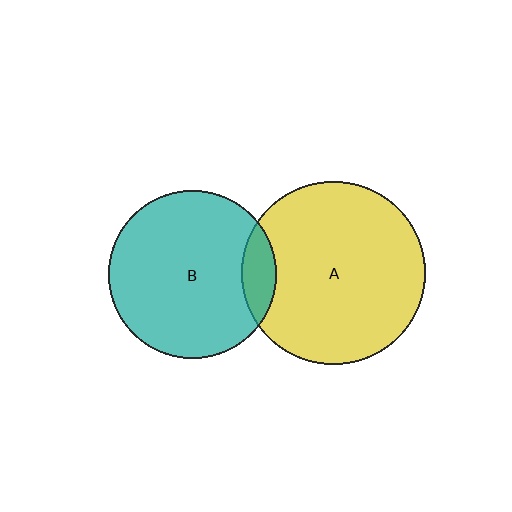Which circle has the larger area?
Circle A (yellow).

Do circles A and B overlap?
Yes.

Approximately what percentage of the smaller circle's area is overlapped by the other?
Approximately 10%.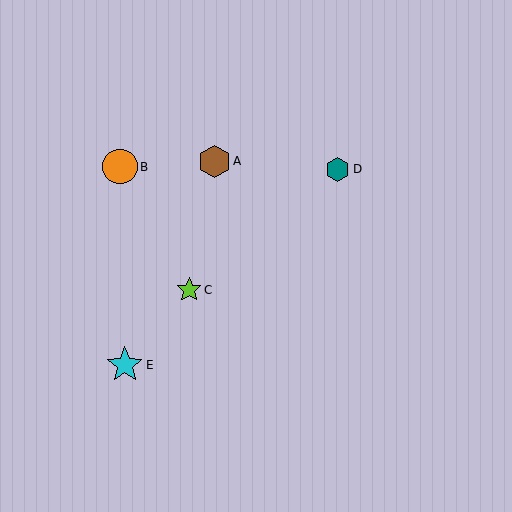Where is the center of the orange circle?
The center of the orange circle is at (120, 167).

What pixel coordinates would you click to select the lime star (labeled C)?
Click at (189, 290) to select the lime star C.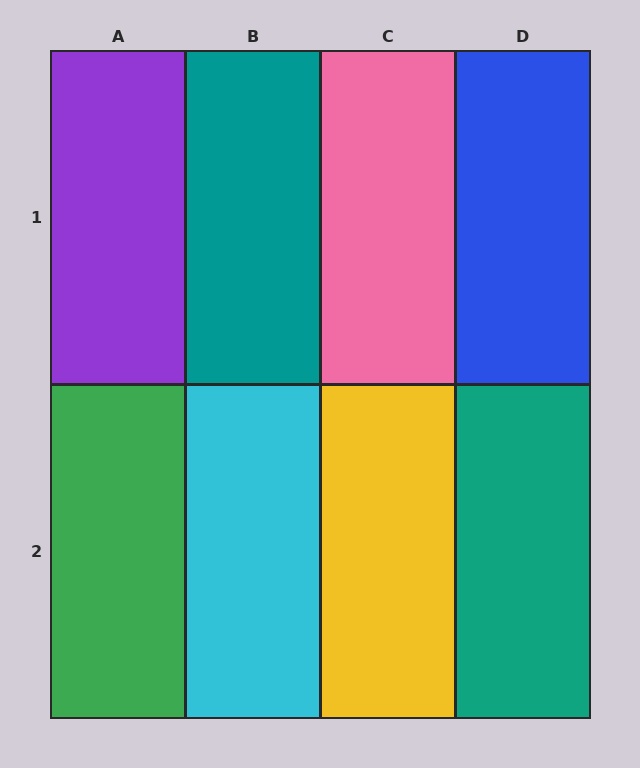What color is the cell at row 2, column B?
Cyan.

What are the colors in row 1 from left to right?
Purple, teal, pink, blue.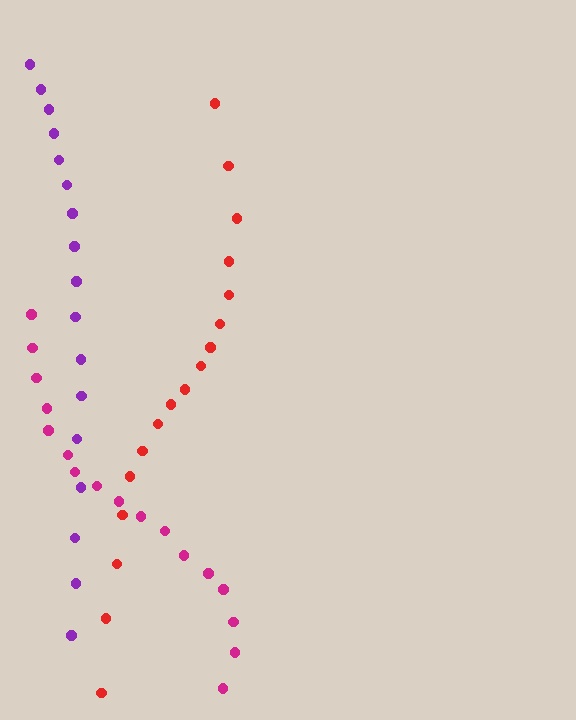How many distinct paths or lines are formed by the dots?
There are 3 distinct paths.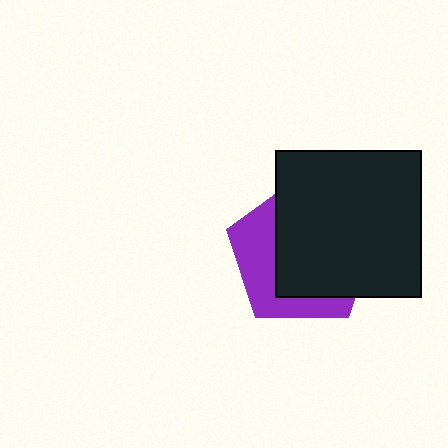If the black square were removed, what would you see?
You would see the complete purple pentagon.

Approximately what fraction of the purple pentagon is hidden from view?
Roughly 63% of the purple pentagon is hidden behind the black square.